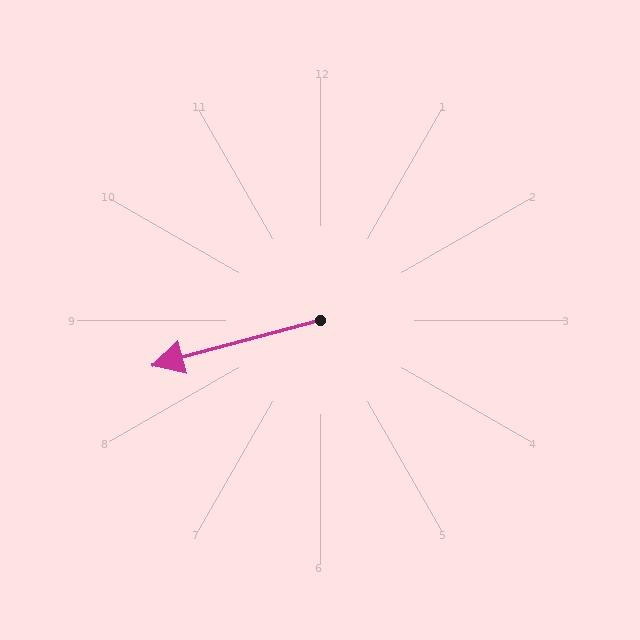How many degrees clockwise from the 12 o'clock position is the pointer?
Approximately 255 degrees.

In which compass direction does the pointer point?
West.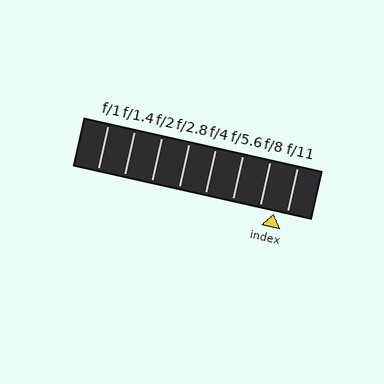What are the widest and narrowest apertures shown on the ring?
The widest aperture shown is f/1 and the narrowest is f/11.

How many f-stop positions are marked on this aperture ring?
There are 8 f-stop positions marked.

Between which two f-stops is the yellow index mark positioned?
The index mark is between f/8 and f/11.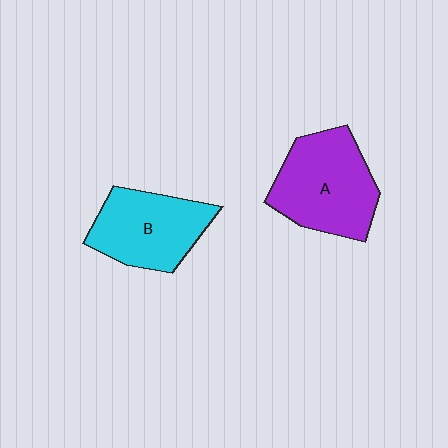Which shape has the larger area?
Shape A (purple).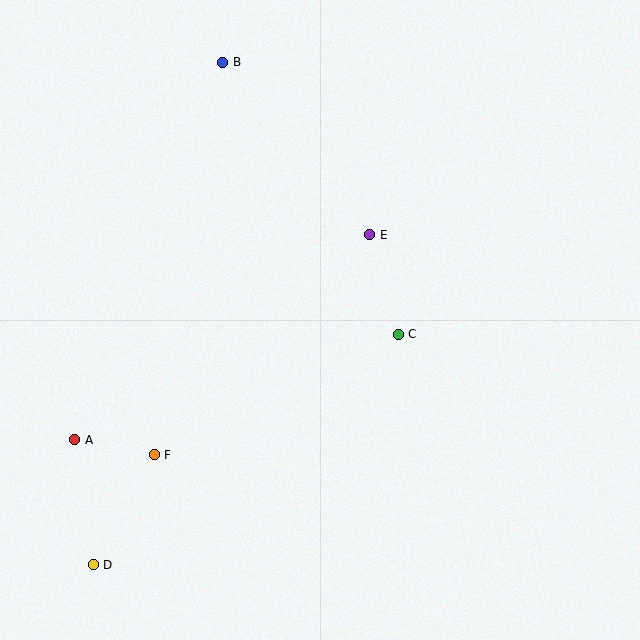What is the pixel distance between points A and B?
The distance between A and B is 406 pixels.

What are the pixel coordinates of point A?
Point A is at (75, 440).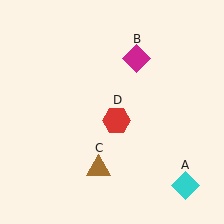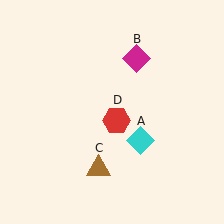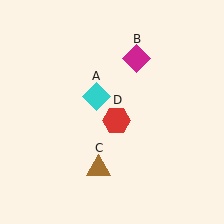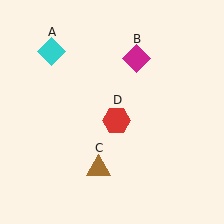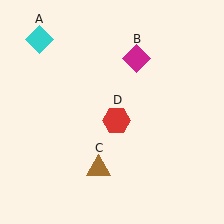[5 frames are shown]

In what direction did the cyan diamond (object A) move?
The cyan diamond (object A) moved up and to the left.